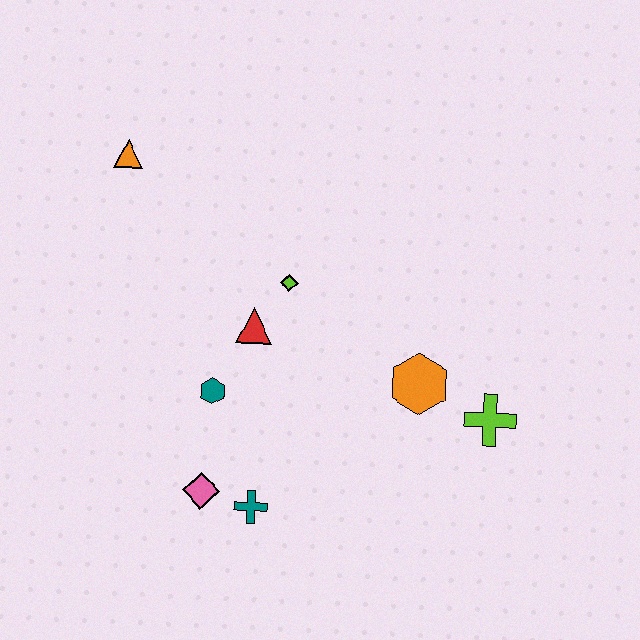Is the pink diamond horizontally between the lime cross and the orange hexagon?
No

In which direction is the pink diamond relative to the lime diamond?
The pink diamond is below the lime diamond.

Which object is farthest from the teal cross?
The orange triangle is farthest from the teal cross.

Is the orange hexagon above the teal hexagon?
Yes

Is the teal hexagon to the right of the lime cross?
No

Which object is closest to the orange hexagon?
The lime cross is closest to the orange hexagon.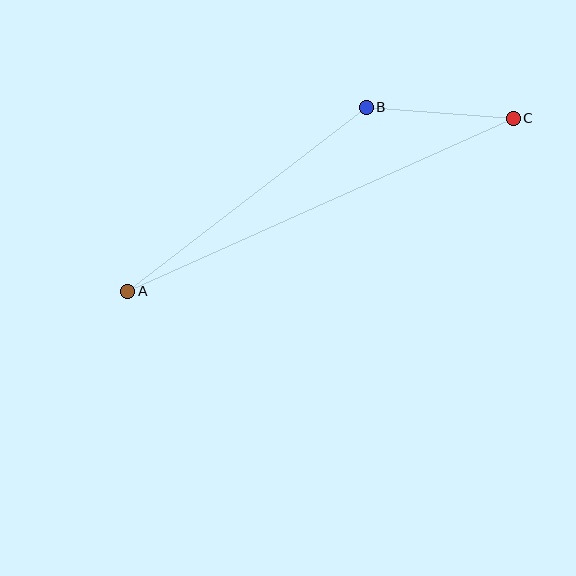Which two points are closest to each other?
Points B and C are closest to each other.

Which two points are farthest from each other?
Points A and C are farthest from each other.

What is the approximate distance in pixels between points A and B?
The distance between A and B is approximately 301 pixels.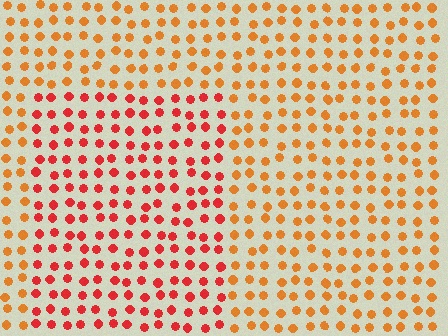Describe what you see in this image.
The image is filled with small orange elements in a uniform arrangement. A rectangle-shaped region is visible where the elements are tinted to a slightly different hue, forming a subtle color boundary.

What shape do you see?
I see a rectangle.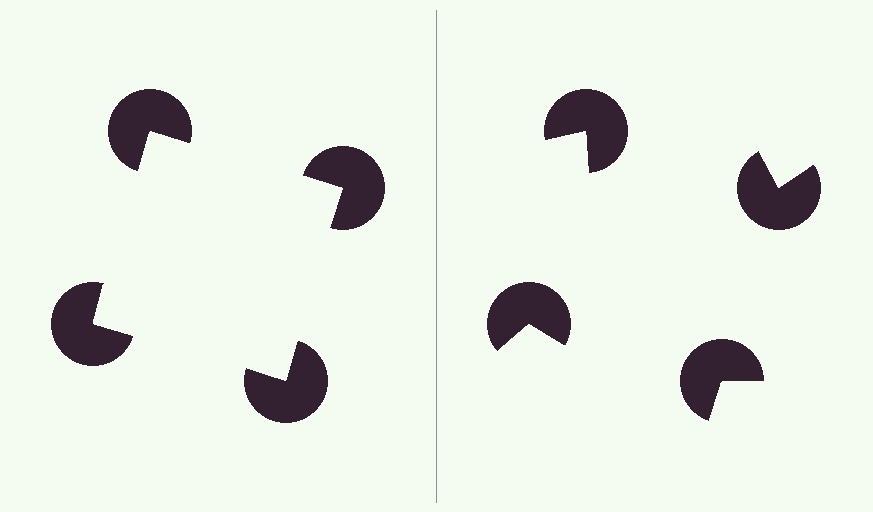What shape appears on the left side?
An illusory square.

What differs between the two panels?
The pac-man discs are positioned identically on both sides; only the wedge orientations differ. On the left they align to a square; on the right they are misaligned.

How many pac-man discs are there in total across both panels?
8 — 4 on each side.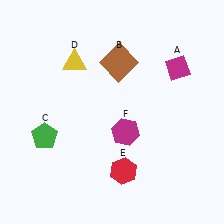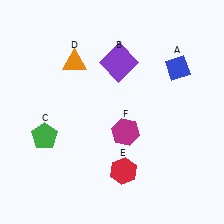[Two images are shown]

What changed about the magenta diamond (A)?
In Image 1, A is magenta. In Image 2, it changed to blue.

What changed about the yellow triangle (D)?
In Image 1, D is yellow. In Image 2, it changed to orange.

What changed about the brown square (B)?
In Image 1, B is brown. In Image 2, it changed to purple.